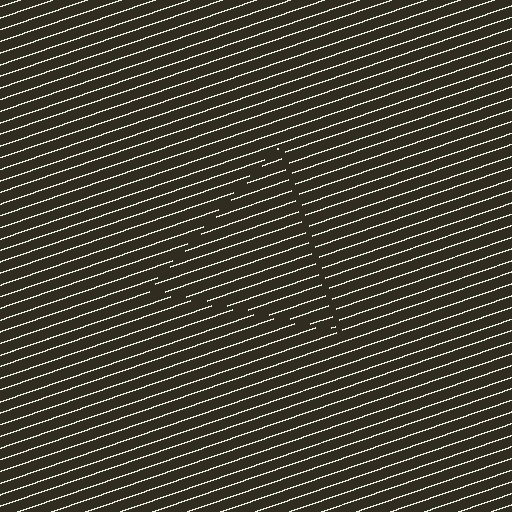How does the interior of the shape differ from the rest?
The interior of the shape contains the same grating, shifted by half a period — the contour is defined by the phase discontinuity where line-ends from the inner and outer gratings abut.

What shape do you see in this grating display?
An illusory triangle. The interior of the shape contains the same grating, shifted by half a period — the contour is defined by the phase discontinuity where line-ends from the inner and outer gratings abut.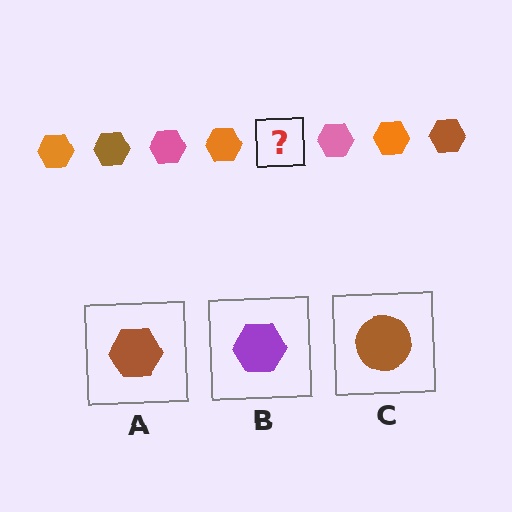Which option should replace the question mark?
Option A.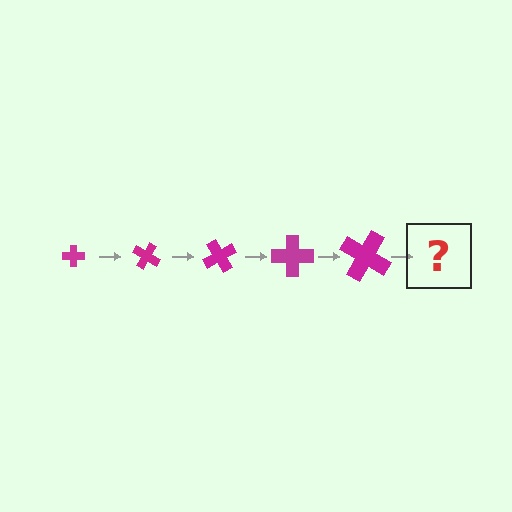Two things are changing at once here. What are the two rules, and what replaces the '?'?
The two rules are that the cross grows larger each step and it rotates 30 degrees each step. The '?' should be a cross, larger than the previous one and rotated 150 degrees from the start.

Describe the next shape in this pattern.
It should be a cross, larger than the previous one and rotated 150 degrees from the start.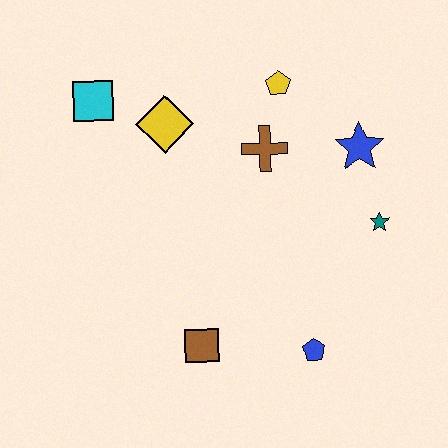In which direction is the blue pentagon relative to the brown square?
The blue pentagon is to the right of the brown square.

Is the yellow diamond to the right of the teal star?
No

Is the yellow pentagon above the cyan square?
Yes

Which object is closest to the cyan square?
The yellow diamond is closest to the cyan square.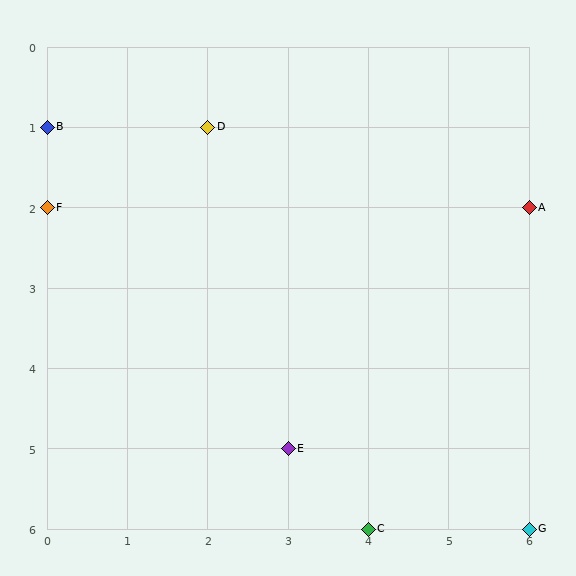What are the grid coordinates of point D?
Point D is at grid coordinates (2, 1).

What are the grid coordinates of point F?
Point F is at grid coordinates (0, 2).